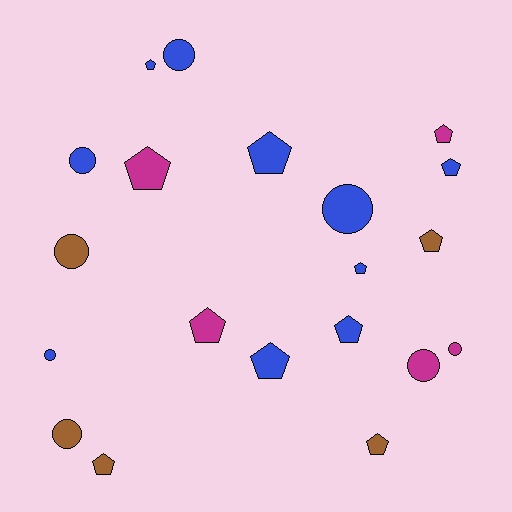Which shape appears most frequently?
Pentagon, with 12 objects.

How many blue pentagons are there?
There are 6 blue pentagons.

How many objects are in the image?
There are 20 objects.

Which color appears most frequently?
Blue, with 10 objects.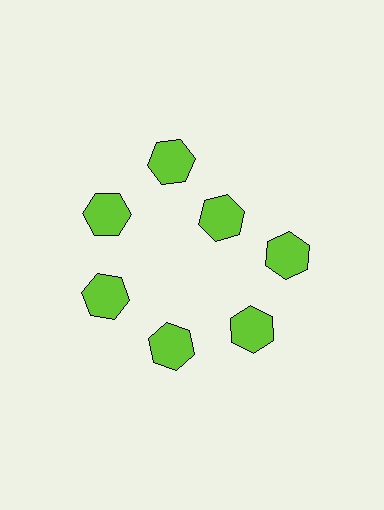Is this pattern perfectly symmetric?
No. The 7 lime hexagons are arranged in a ring, but one element near the 1 o'clock position is pulled inward toward the center, breaking the 7-fold rotational symmetry.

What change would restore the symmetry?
The symmetry would be restored by moving it outward, back onto the ring so that all 7 hexagons sit at equal angles and equal distance from the center.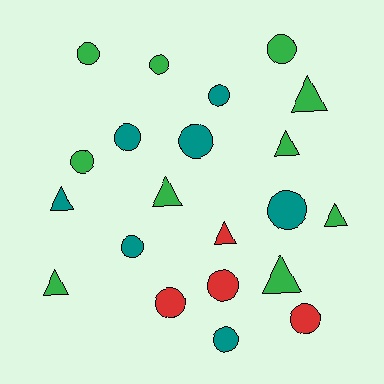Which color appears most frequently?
Green, with 10 objects.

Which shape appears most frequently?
Circle, with 13 objects.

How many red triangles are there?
There is 1 red triangle.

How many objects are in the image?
There are 21 objects.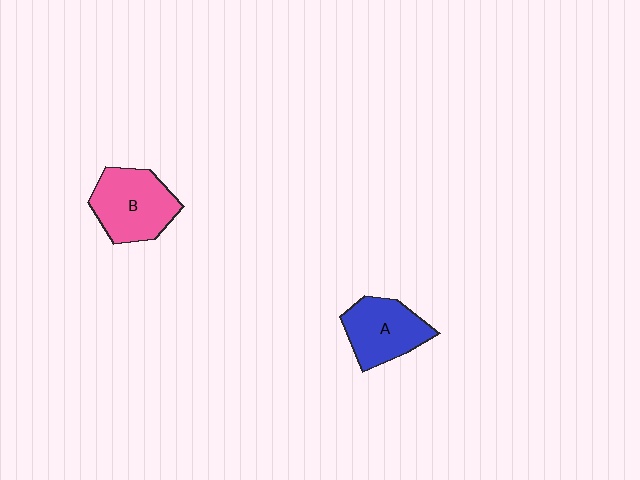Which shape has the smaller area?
Shape A (blue).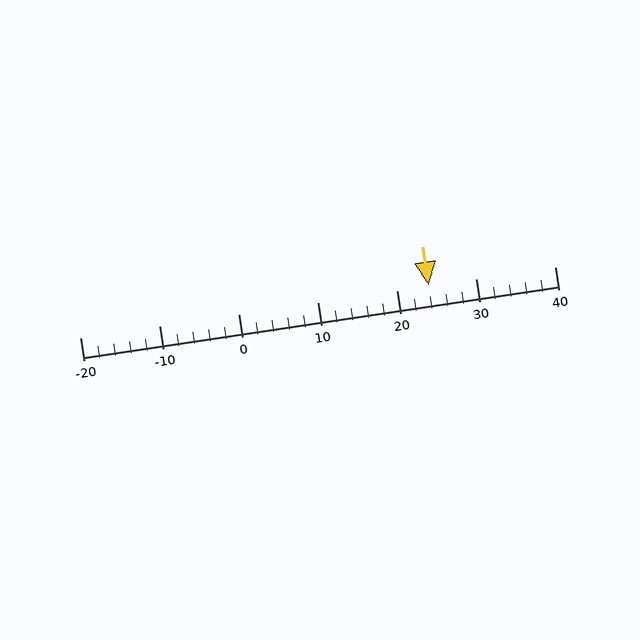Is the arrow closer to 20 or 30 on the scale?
The arrow is closer to 20.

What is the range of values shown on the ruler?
The ruler shows values from -20 to 40.